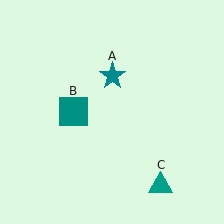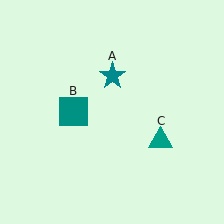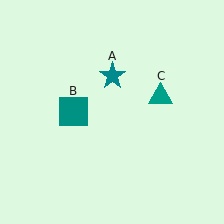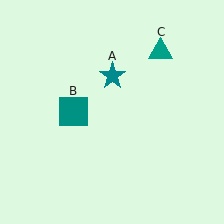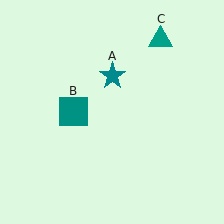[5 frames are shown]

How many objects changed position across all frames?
1 object changed position: teal triangle (object C).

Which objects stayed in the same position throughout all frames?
Teal star (object A) and teal square (object B) remained stationary.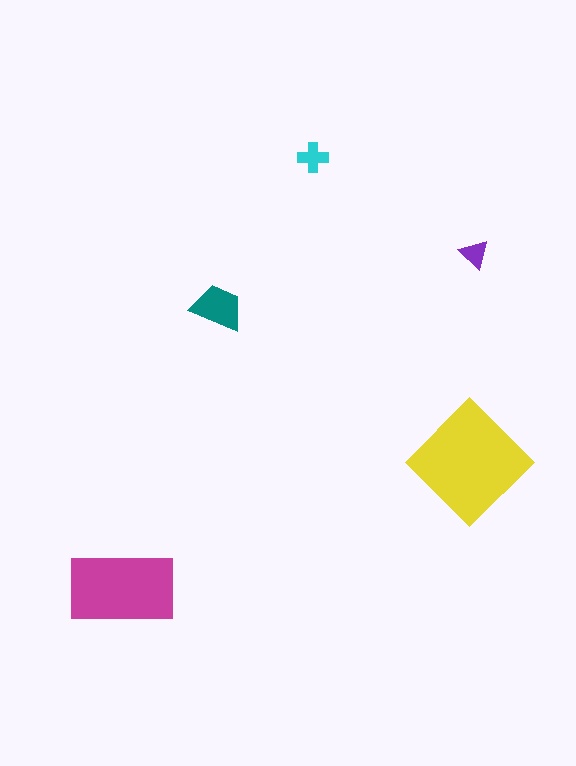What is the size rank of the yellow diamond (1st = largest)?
1st.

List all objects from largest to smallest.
The yellow diamond, the magenta rectangle, the teal trapezoid, the cyan cross, the purple triangle.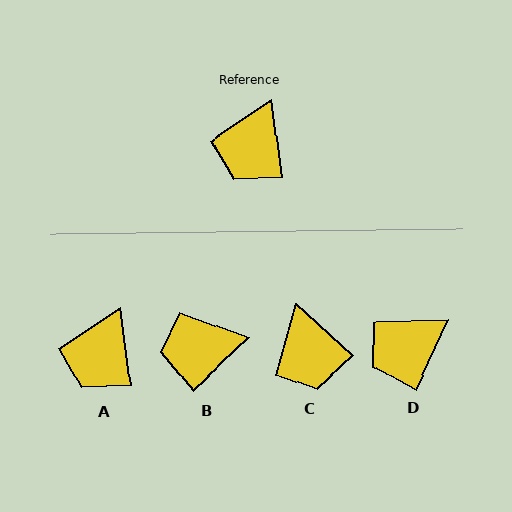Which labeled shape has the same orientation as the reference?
A.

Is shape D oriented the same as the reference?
No, it is off by about 32 degrees.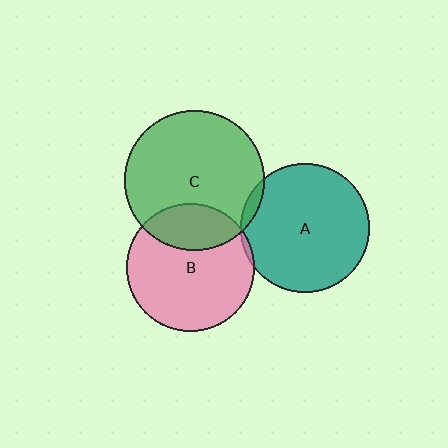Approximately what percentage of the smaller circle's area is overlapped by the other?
Approximately 25%.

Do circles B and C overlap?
Yes.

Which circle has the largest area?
Circle C (green).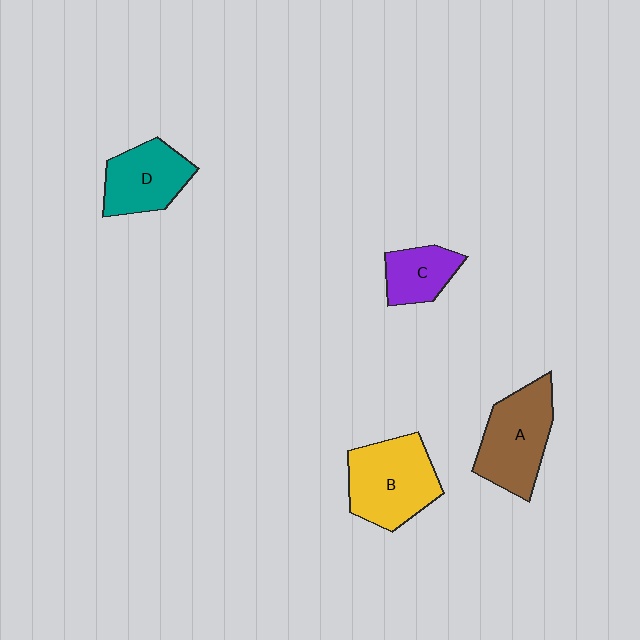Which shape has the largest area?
Shape B (yellow).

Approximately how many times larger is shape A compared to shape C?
Approximately 1.7 times.